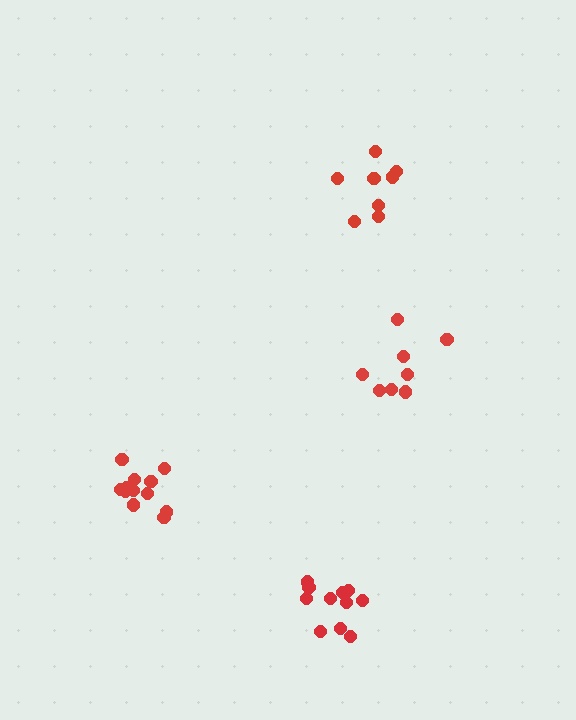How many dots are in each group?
Group 1: 12 dots, Group 2: 8 dots, Group 3: 8 dots, Group 4: 11 dots (39 total).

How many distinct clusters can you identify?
There are 4 distinct clusters.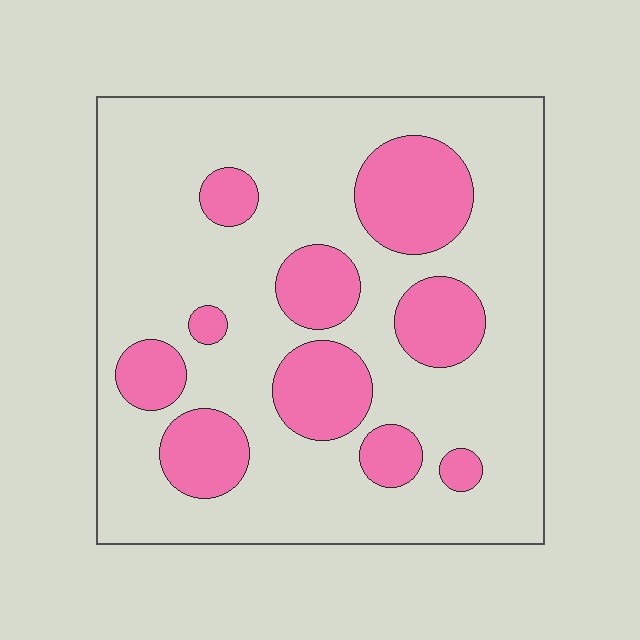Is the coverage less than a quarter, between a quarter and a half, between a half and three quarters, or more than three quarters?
Between a quarter and a half.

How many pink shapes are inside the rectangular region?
10.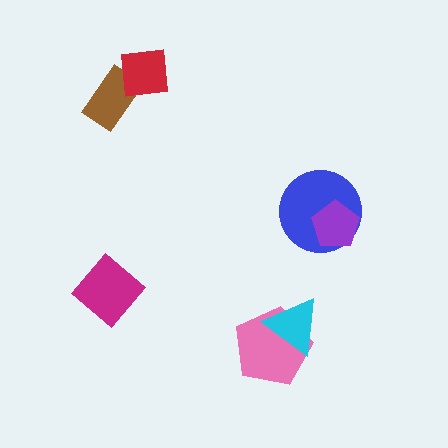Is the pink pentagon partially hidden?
Yes, it is partially covered by another shape.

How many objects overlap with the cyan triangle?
1 object overlaps with the cyan triangle.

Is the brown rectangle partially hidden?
Yes, it is partially covered by another shape.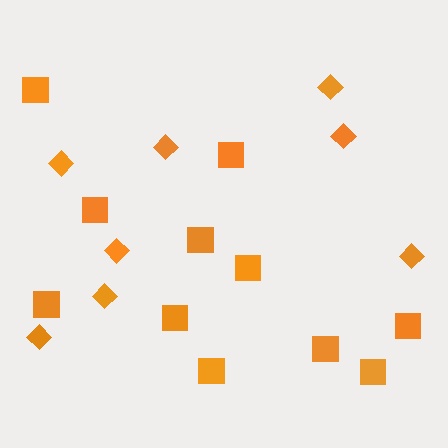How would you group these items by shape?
There are 2 groups: one group of diamonds (8) and one group of squares (11).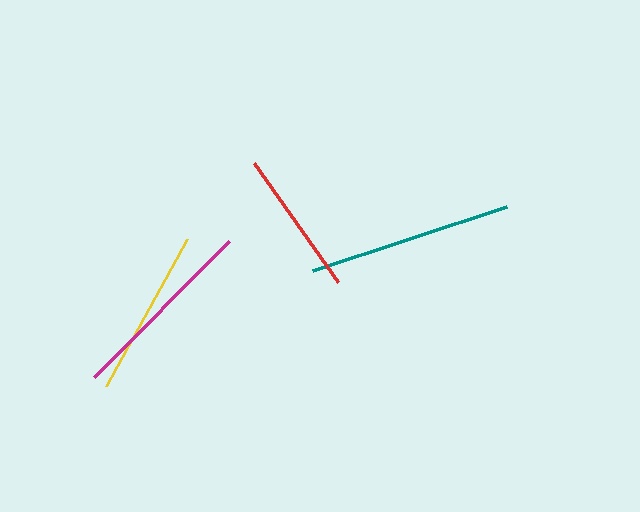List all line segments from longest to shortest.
From longest to shortest: teal, magenta, yellow, red.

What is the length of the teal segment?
The teal segment is approximately 204 pixels long.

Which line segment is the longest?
The teal line is the longest at approximately 204 pixels.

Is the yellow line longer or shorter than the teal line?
The teal line is longer than the yellow line.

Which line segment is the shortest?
The red line is the shortest at approximately 146 pixels.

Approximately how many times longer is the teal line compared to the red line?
The teal line is approximately 1.4 times the length of the red line.